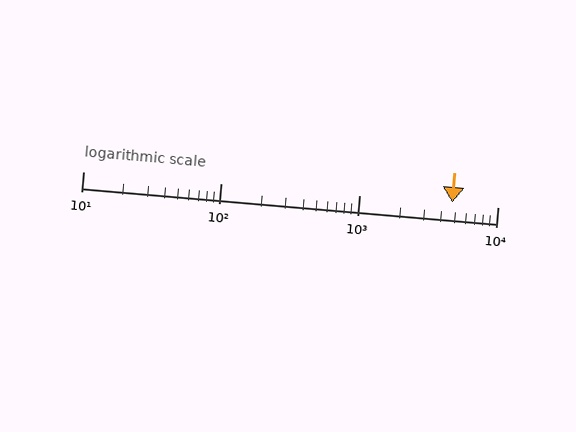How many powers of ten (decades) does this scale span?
The scale spans 3 decades, from 10 to 10000.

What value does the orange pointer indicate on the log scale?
The pointer indicates approximately 4700.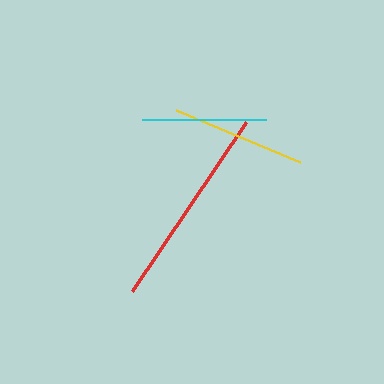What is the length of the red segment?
The red segment is approximately 204 pixels long.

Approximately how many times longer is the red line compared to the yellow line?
The red line is approximately 1.5 times the length of the yellow line.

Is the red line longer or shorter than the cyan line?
The red line is longer than the cyan line.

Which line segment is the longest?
The red line is the longest at approximately 204 pixels.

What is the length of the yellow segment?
The yellow segment is approximately 134 pixels long.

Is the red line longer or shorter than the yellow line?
The red line is longer than the yellow line.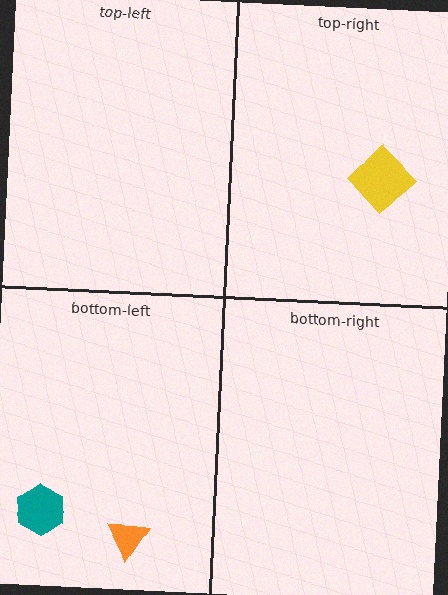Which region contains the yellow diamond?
The top-right region.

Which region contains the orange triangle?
The bottom-left region.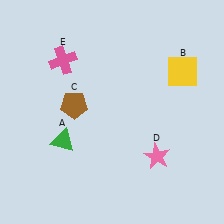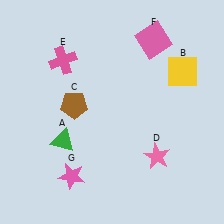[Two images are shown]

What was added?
A pink square (F), a pink star (G) were added in Image 2.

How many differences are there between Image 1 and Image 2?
There are 2 differences between the two images.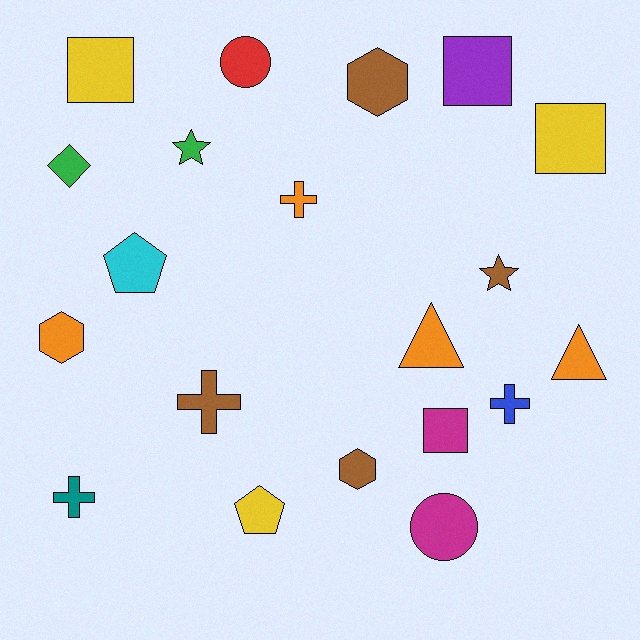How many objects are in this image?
There are 20 objects.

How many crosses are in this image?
There are 4 crosses.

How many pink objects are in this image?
There are no pink objects.